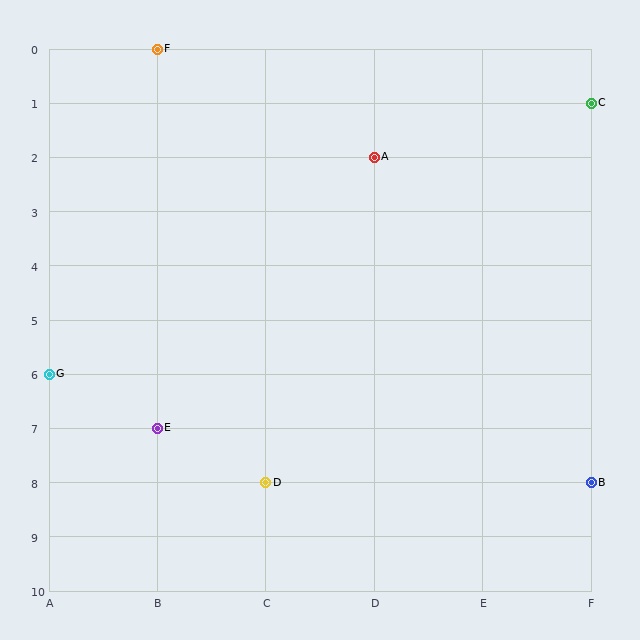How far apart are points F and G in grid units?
Points F and G are 1 column and 6 rows apart (about 6.1 grid units diagonally).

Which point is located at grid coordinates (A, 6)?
Point G is at (A, 6).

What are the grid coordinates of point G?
Point G is at grid coordinates (A, 6).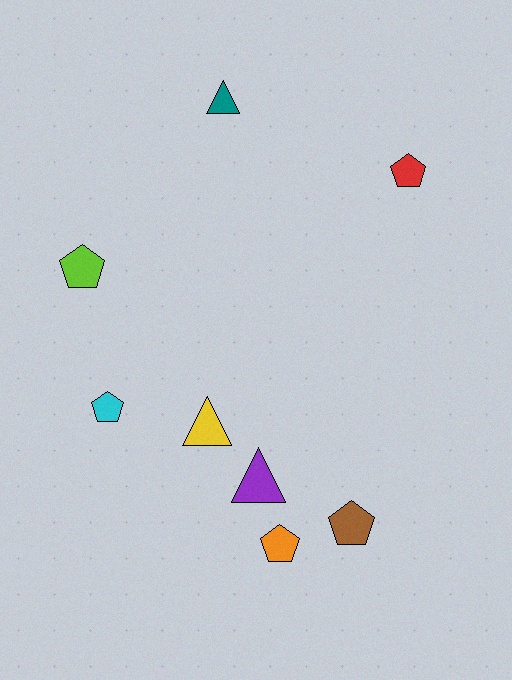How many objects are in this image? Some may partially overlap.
There are 8 objects.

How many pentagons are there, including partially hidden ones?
There are 5 pentagons.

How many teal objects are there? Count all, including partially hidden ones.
There is 1 teal object.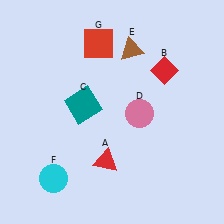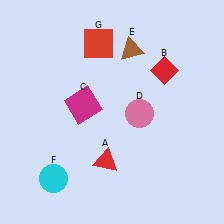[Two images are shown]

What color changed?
The square (C) changed from teal in Image 1 to magenta in Image 2.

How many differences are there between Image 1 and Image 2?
There is 1 difference between the two images.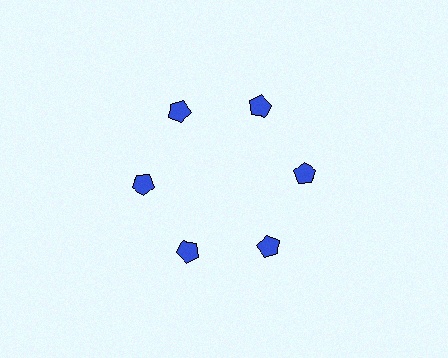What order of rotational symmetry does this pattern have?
This pattern has 6-fold rotational symmetry.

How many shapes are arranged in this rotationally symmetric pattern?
There are 6 shapes, arranged in 6 groups of 1.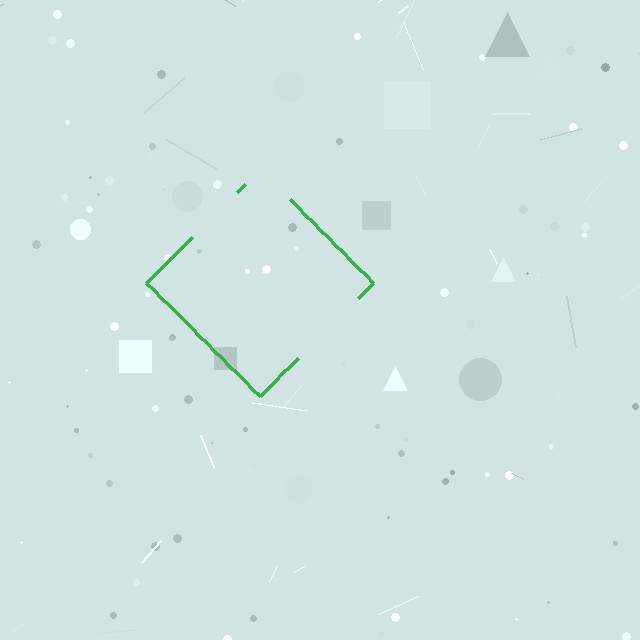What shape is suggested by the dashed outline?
The dashed outline suggests a diamond.